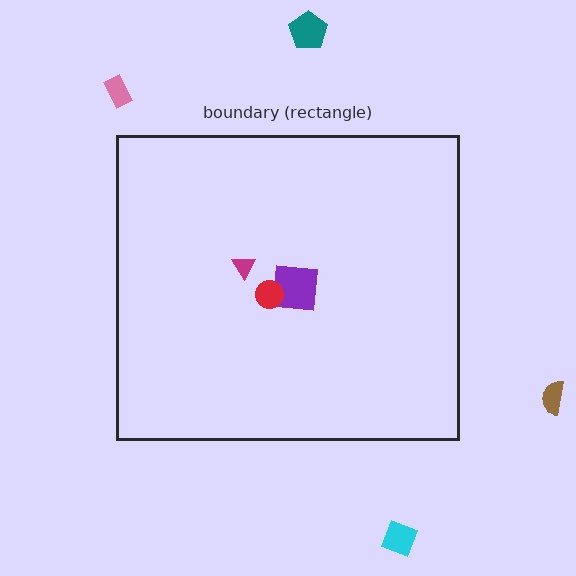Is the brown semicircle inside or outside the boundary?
Outside.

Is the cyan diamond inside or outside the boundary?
Outside.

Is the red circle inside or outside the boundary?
Inside.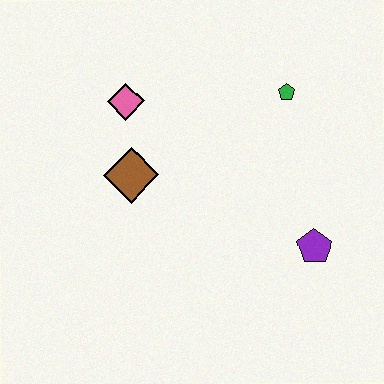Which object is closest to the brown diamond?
The pink diamond is closest to the brown diamond.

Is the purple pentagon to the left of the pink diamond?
No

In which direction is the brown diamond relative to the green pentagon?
The brown diamond is to the left of the green pentagon.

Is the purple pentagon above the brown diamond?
No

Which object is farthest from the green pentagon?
The brown diamond is farthest from the green pentagon.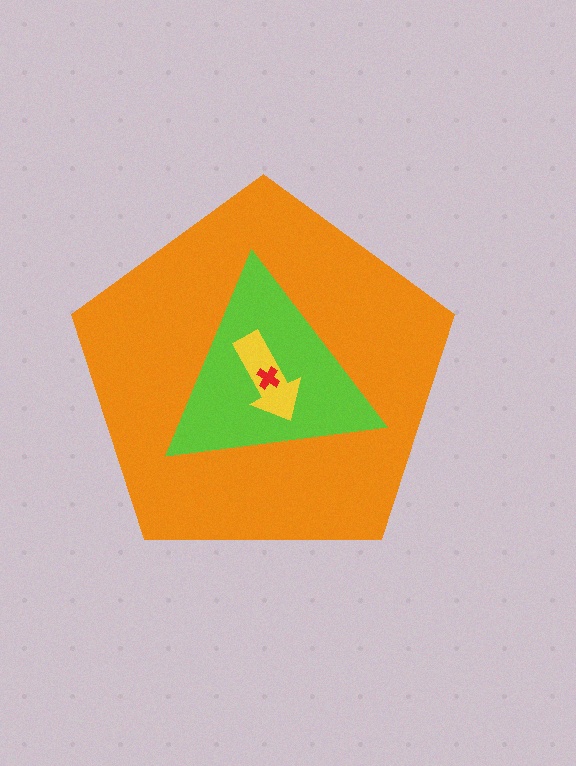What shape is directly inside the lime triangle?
The yellow arrow.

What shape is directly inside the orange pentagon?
The lime triangle.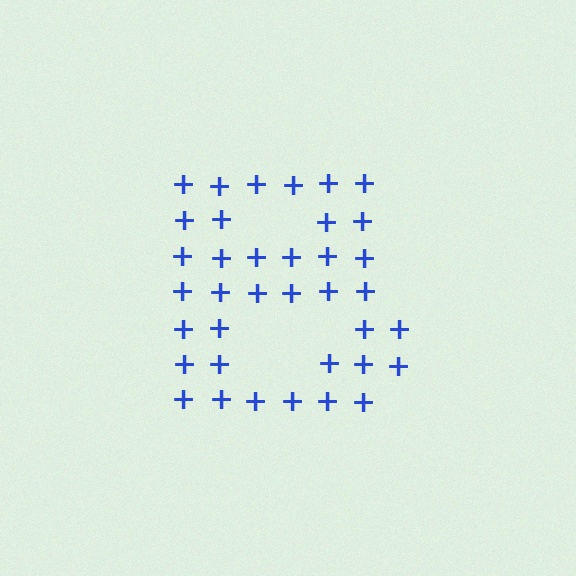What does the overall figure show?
The overall figure shows the letter B.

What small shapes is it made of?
It is made of small plus signs.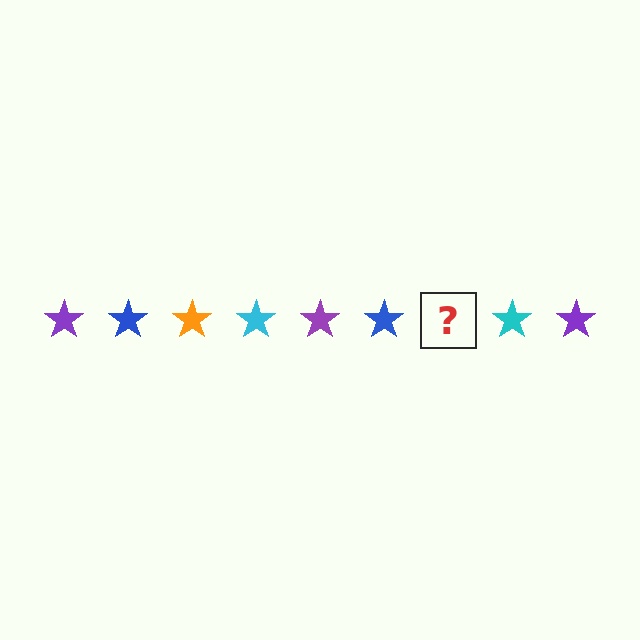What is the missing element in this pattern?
The missing element is an orange star.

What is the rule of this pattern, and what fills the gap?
The rule is that the pattern cycles through purple, blue, orange, cyan stars. The gap should be filled with an orange star.